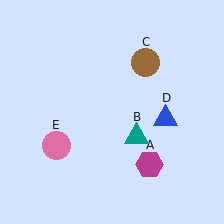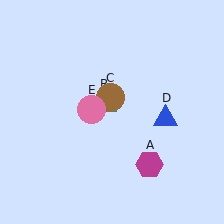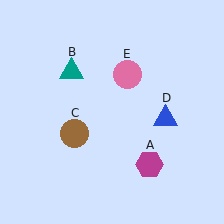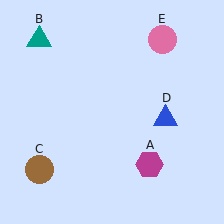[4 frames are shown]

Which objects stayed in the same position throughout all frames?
Magenta hexagon (object A) and blue triangle (object D) remained stationary.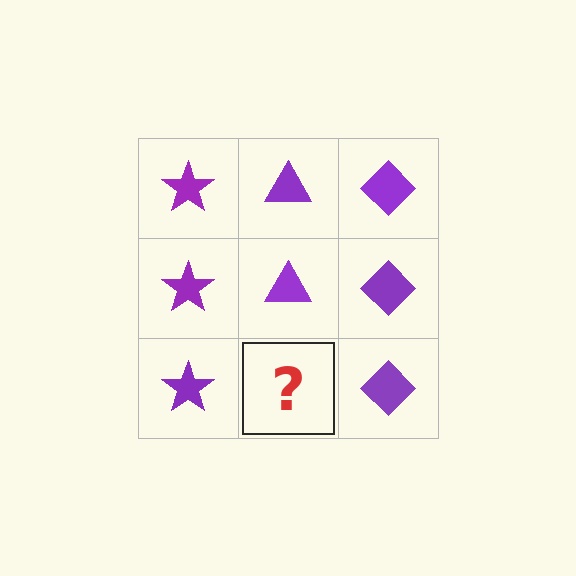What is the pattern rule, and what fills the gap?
The rule is that each column has a consistent shape. The gap should be filled with a purple triangle.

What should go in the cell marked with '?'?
The missing cell should contain a purple triangle.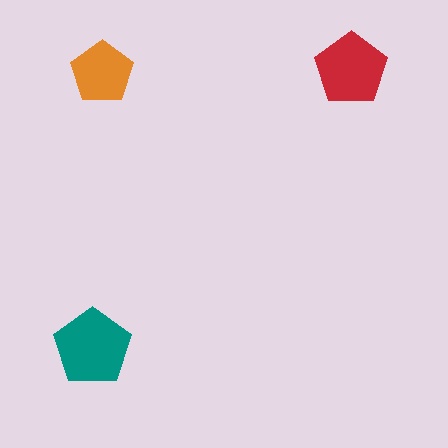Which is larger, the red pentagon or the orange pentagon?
The red one.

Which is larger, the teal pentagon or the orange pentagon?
The teal one.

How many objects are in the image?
There are 3 objects in the image.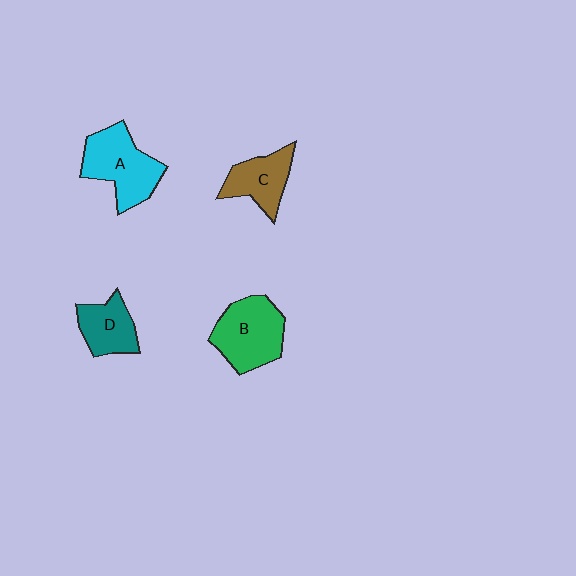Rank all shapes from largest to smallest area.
From largest to smallest: A (cyan), B (green), C (brown), D (teal).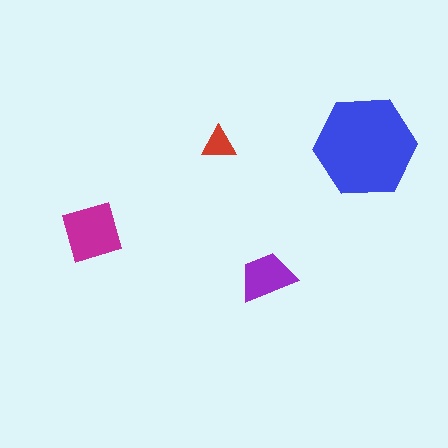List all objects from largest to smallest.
The blue hexagon, the magenta square, the purple trapezoid, the red triangle.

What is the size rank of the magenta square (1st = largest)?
2nd.